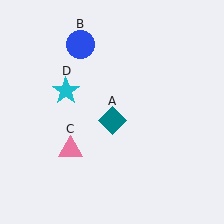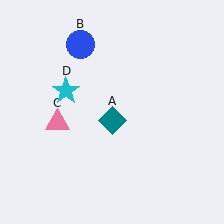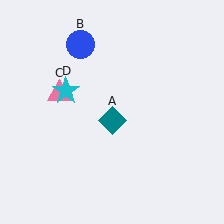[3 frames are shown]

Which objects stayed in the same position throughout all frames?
Teal diamond (object A) and blue circle (object B) and cyan star (object D) remained stationary.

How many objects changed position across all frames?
1 object changed position: pink triangle (object C).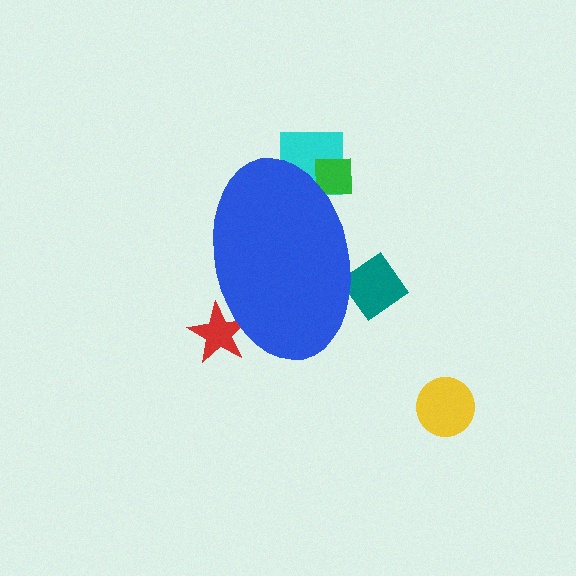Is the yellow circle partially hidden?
No, the yellow circle is fully visible.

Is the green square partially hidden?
Yes, the green square is partially hidden behind the blue ellipse.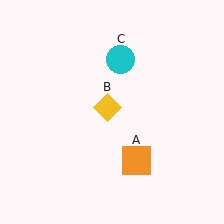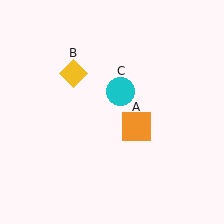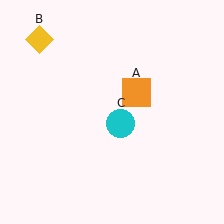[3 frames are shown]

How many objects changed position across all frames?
3 objects changed position: orange square (object A), yellow diamond (object B), cyan circle (object C).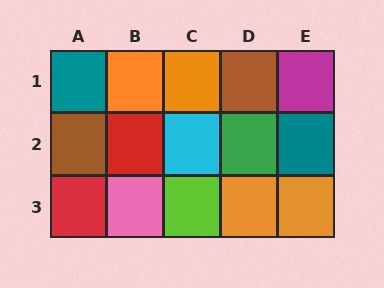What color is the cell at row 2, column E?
Teal.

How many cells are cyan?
1 cell is cyan.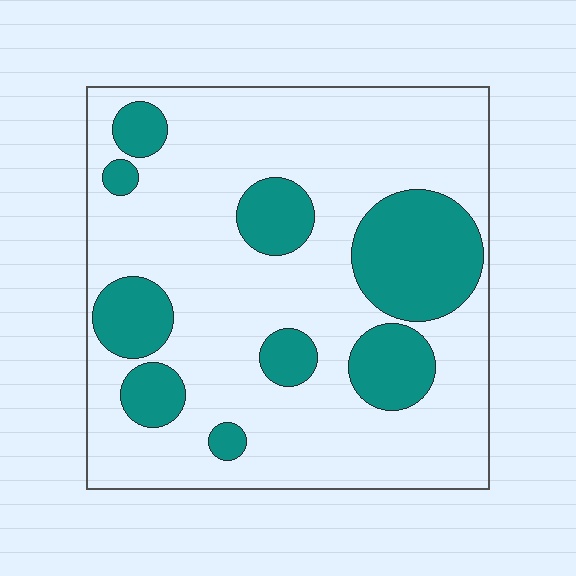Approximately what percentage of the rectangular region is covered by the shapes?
Approximately 25%.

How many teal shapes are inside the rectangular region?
9.